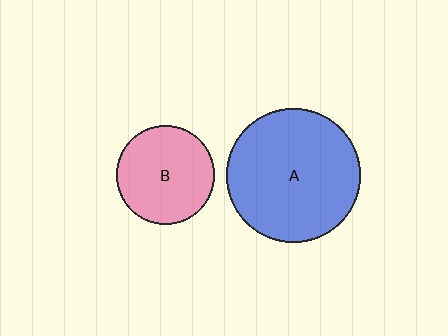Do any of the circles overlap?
No, none of the circles overlap.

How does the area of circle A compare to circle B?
Approximately 1.9 times.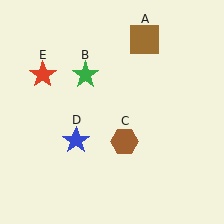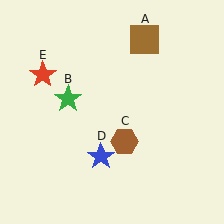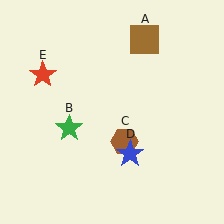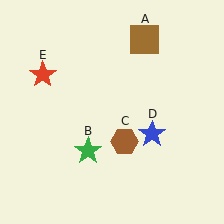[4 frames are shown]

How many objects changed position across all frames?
2 objects changed position: green star (object B), blue star (object D).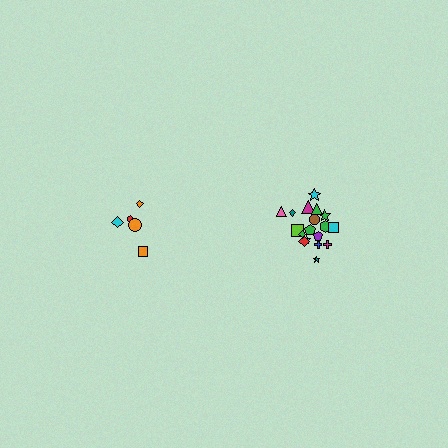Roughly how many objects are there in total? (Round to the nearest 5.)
Roughly 25 objects in total.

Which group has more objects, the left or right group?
The right group.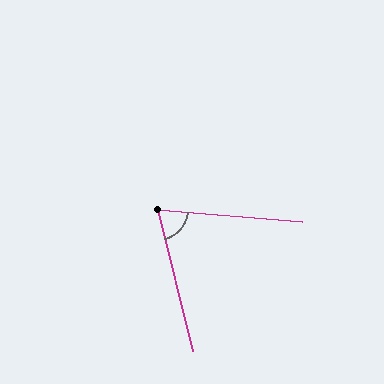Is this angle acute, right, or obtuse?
It is acute.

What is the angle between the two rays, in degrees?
Approximately 71 degrees.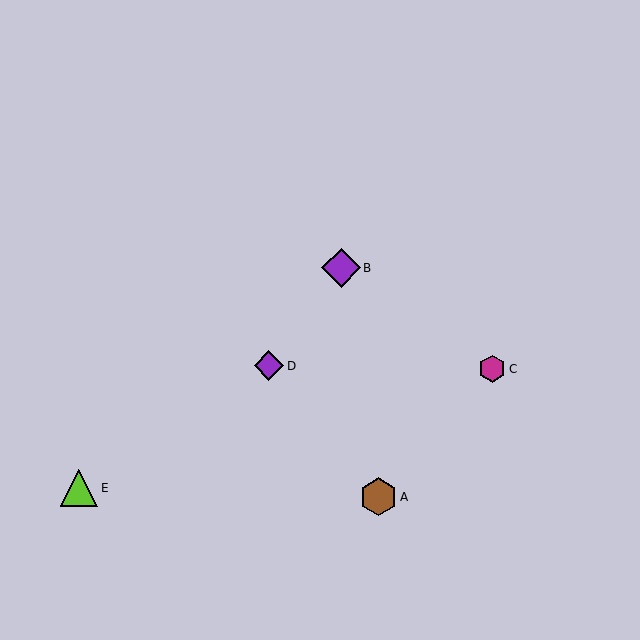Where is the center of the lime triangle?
The center of the lime triangle is at (79, 488).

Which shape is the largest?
The purple diamond (labeled B) is the largest.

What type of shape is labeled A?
Shape A is a brown hexagon.